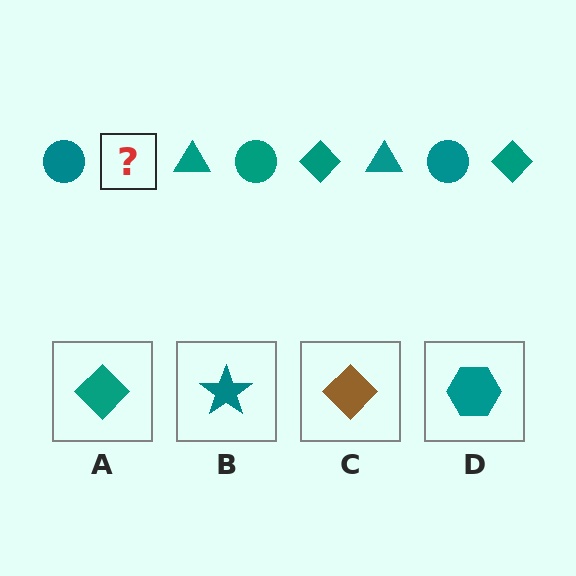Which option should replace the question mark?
Option A.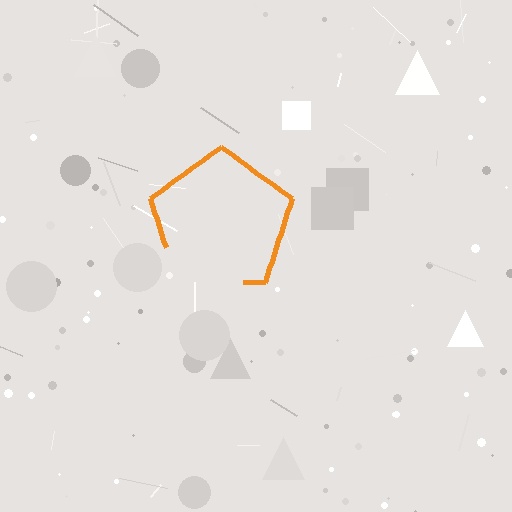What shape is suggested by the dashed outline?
The dashed outline suggests a pentagon.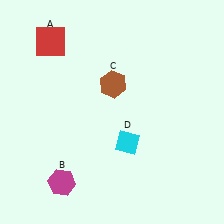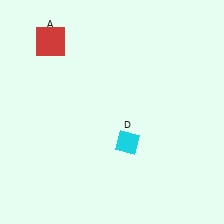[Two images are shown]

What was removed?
The brown hexagon (C), the magenta hexagon (B) were removed in Image 2.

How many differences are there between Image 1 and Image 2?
There are 2 differences between the two images.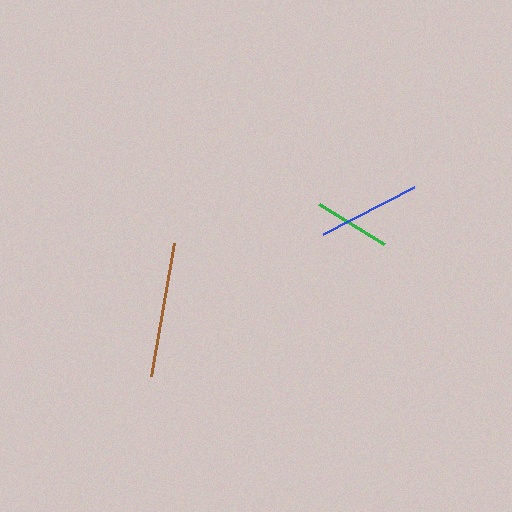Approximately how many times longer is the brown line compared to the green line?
The brown line is approximately 1.8 times the length of the green line.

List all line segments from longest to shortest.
From longest to shortest: brown, blue, green.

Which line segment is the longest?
The brown line is the longest at approximately 136 pixels.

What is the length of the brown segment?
The brown segment is approximately 136 pixels long.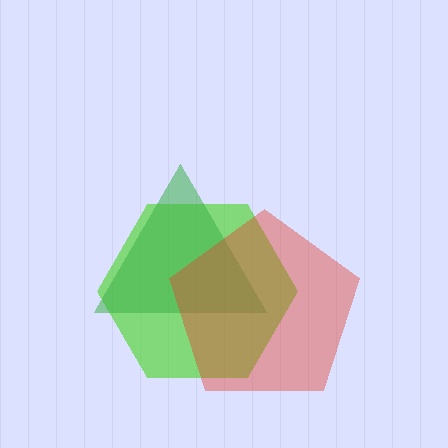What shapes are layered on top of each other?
The layered shapes are: a lime hexagon, a green triangle, a red pentagon.